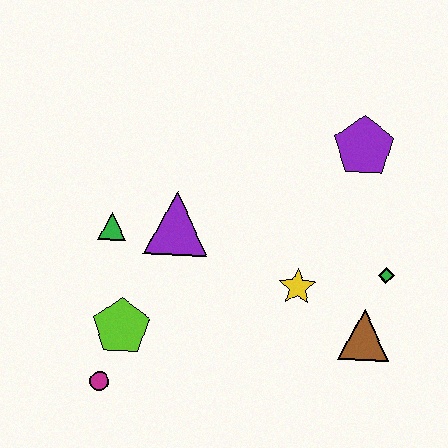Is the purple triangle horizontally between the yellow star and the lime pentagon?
Yes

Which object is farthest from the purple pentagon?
The magenta circle is farthest from the purple pentagon.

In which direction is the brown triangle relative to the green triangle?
The brown triangle is to the right of the green triangle.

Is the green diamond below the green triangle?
Yes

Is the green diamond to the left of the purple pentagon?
No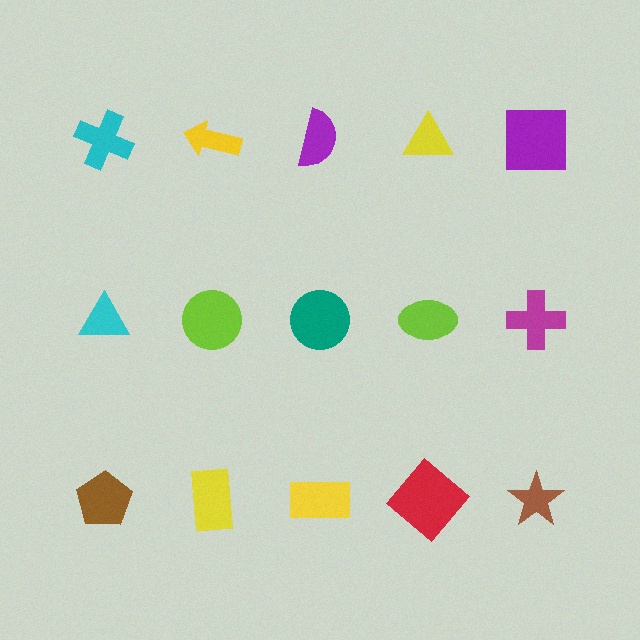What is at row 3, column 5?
A brown star.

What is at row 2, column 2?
A lime circle.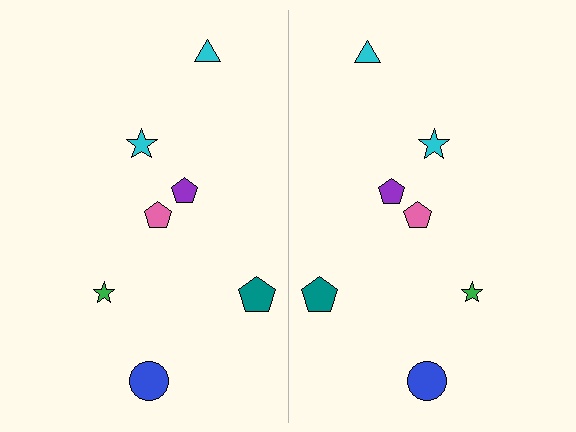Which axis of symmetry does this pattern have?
The pattern has a vertical axis of symmetry running through the center of the image.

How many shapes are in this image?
There are 14 shapes in this image.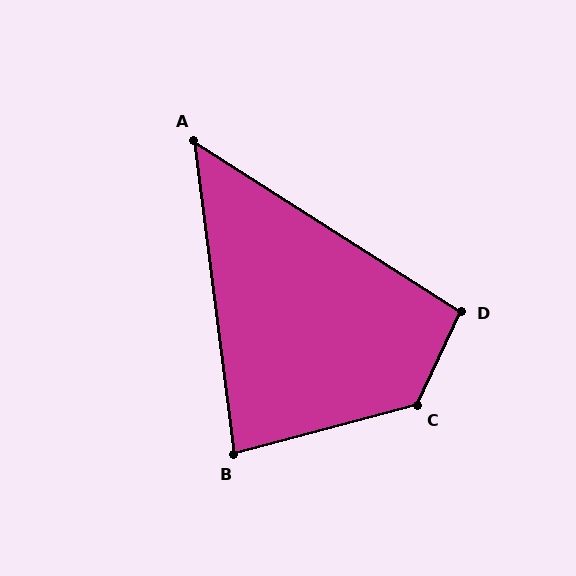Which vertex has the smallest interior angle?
A, at approximately 50 degrees.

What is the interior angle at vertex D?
Approximately 98 degrees (obtuse).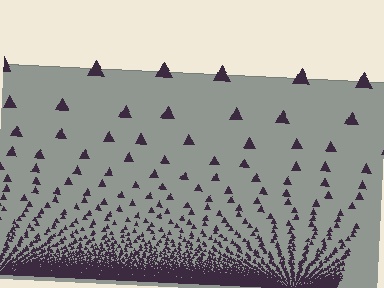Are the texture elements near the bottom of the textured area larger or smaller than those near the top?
Smaller. The gradient is inverted — elements near the bottom are smaller and denser.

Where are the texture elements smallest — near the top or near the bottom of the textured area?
Near the bottom.